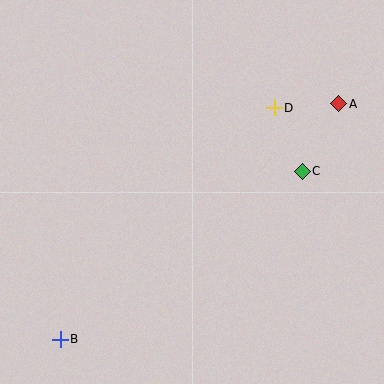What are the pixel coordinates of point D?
Point D is at (274, 108).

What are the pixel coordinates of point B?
Point B is at (60, 339).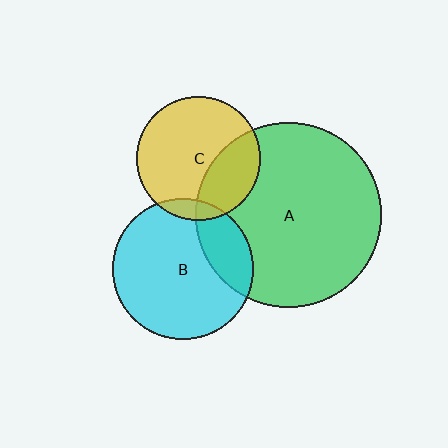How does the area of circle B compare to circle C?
Approximately 1.3 times.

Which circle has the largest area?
Circle A (green).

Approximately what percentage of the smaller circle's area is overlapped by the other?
Approximately 30%.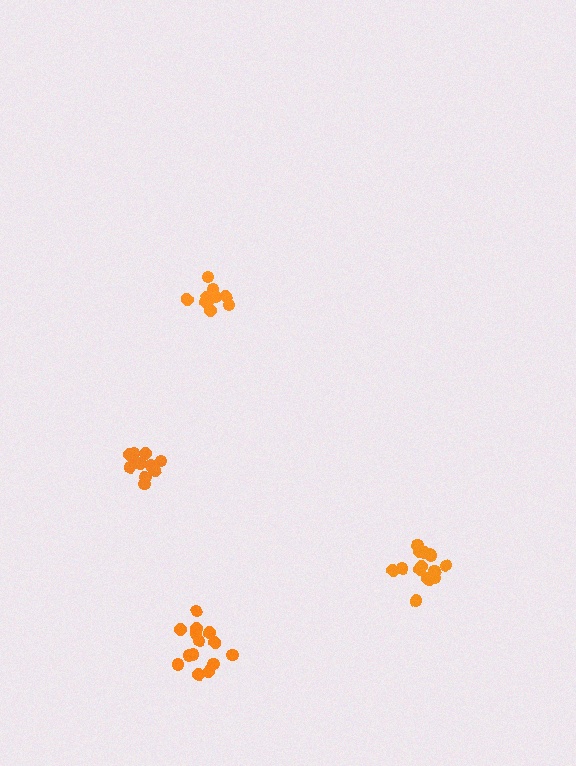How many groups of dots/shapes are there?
There are 4 groups.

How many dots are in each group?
Group 1: 15 dots, Group 2: 11 dots, Group 3: 10 dots, Group 4: 14 dots (50 total).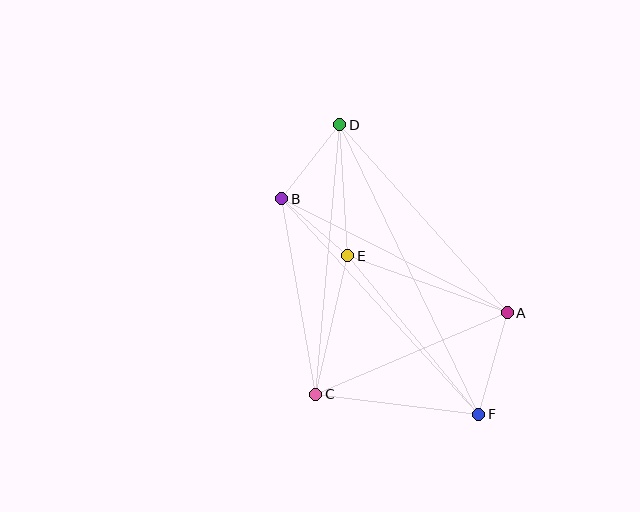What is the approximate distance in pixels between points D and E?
The distance between D and E is approximately 131 pixels.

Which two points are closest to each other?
Points B and E are closest to each other.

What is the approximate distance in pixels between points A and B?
The distance between A and B is approximately 253 pixels.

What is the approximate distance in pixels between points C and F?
The distance between C and F is approximately 164 pixels.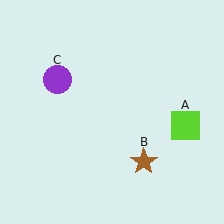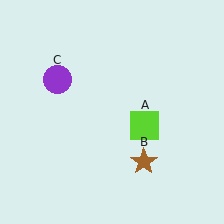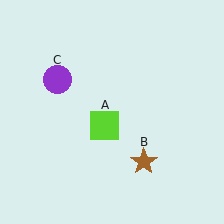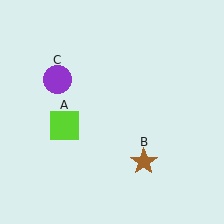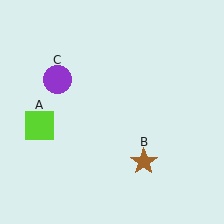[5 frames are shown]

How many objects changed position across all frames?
1 object changed position: lime square (object A).